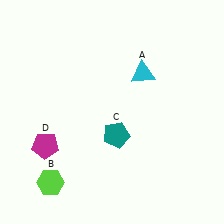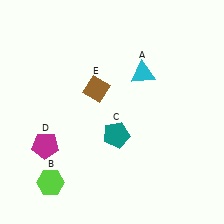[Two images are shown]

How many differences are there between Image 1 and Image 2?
There is 1 difference between the two images.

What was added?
A brown diamond (E) was added in Image 2.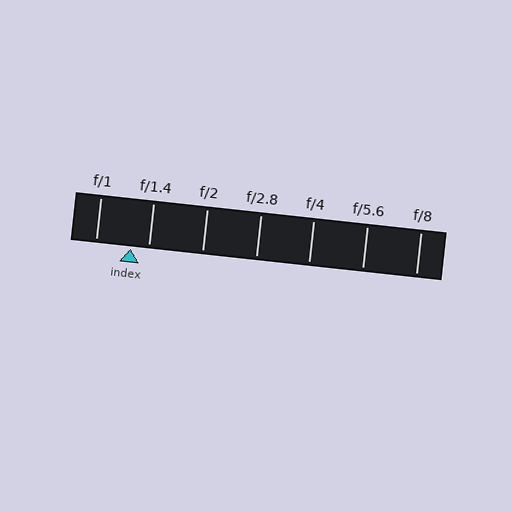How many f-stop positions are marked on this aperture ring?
There are 7 f-stop positions marked.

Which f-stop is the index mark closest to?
The index mark is closest to f/1.4.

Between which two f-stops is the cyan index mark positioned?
The index mark is between f/1 and f/1.4.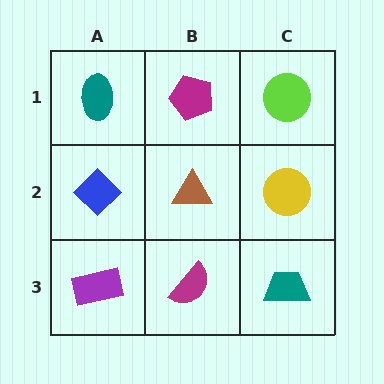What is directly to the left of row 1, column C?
A magenta pentagon.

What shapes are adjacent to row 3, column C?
A yellow circle (row 2, column C), a magenta semicircle (row 3, column B).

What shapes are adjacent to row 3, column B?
A brown triangle (row 2, column B), a purple rectangle (row 3, column A), a teal trapezoid (row 3, column C).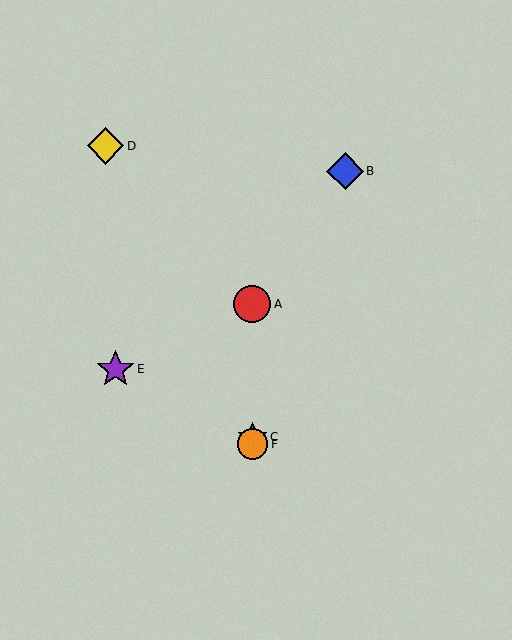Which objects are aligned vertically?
Objects A, C, F are aligned vertically.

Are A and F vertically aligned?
Yes, both are at x≈252.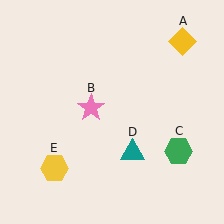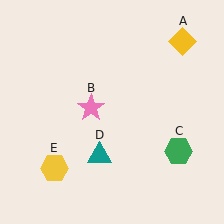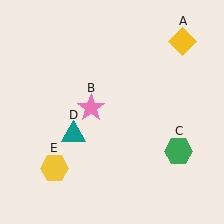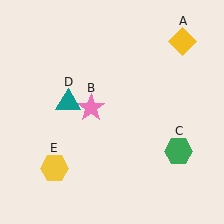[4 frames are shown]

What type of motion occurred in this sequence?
The teal triangle (object D) rotated clockwise around the center of the scene.